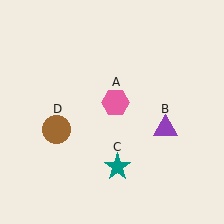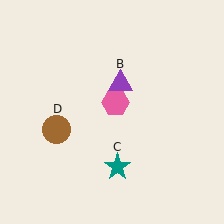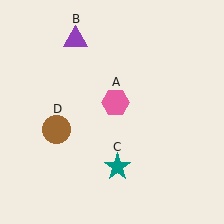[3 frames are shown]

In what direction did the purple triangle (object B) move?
The purple triangle (object B) moved up and to the left.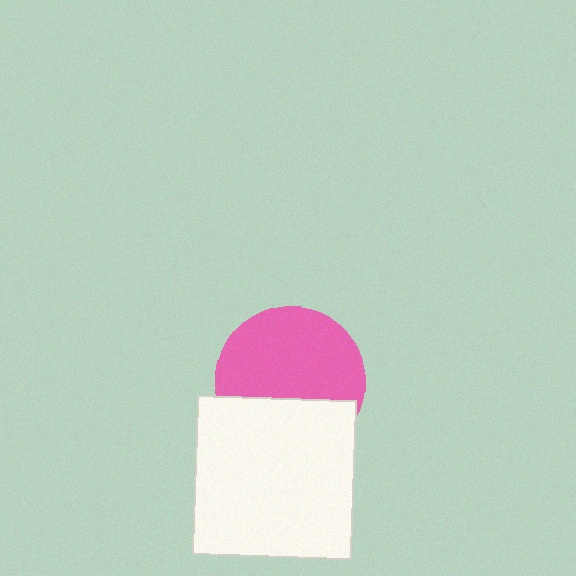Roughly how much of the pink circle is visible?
About half of it is visible (roughly 64%).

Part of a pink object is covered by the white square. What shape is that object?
It is a circle.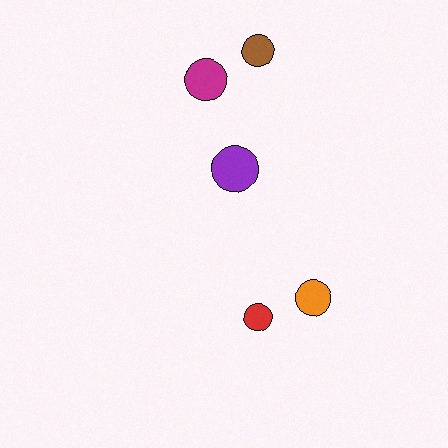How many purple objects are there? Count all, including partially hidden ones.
There is 1 purple object.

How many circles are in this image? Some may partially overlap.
There are 5 circles.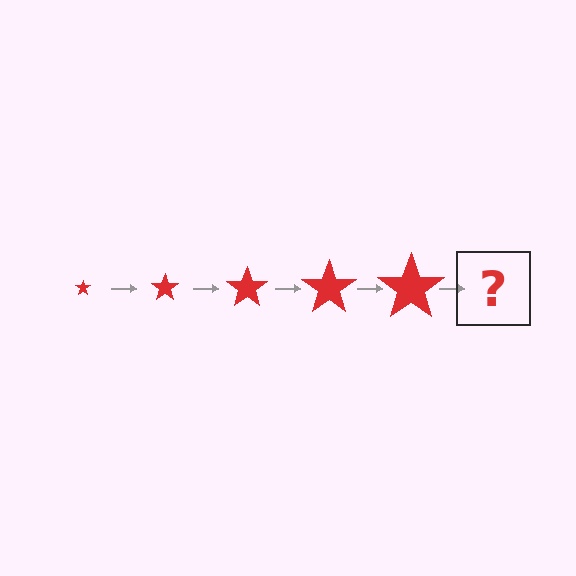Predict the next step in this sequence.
The next step is a red star, larger than the previous one.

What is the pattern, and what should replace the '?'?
The pattern is that the star gets progressively larger each step. The '?' should be a red star, larger than the previous one.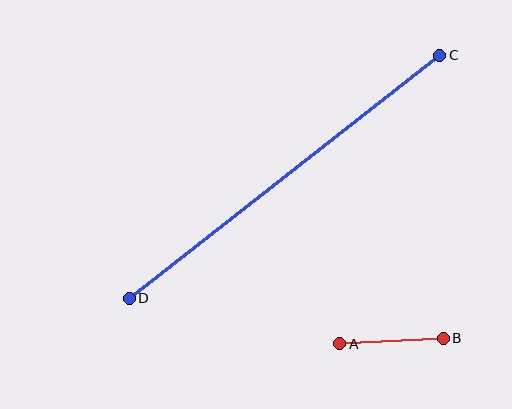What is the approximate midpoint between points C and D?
The midpoint is at approximately (285, 177) pixels.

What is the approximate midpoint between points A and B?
The midpoint is at approximately (391, 341) pixels.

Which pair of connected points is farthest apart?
Points C and D are farthest apart.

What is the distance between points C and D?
The distance is approximately 394 pixels.